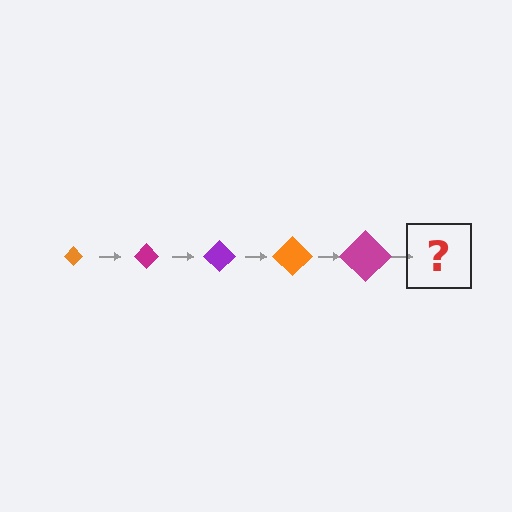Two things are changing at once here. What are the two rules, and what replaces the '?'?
The two rules are that the diamond grows larger each step and the color cycles through orange, magenta, and purple. The '?' should be a purple diamond, larger than the previous one.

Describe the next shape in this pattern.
It should be a purple diamond, larger than the previous one.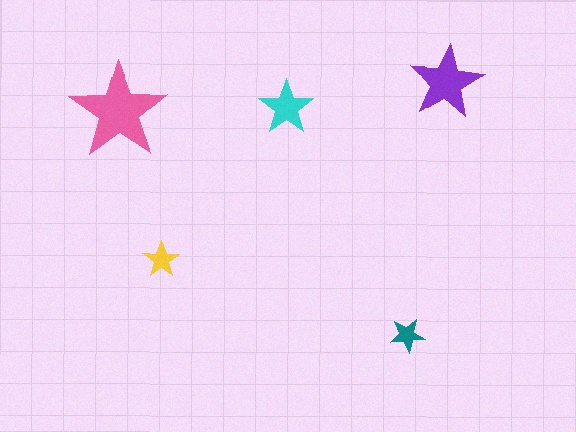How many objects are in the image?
There are 5 objects in the image.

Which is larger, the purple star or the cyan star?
The purple one.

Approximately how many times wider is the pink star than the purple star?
About 1.5 times wider.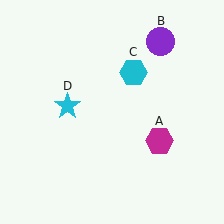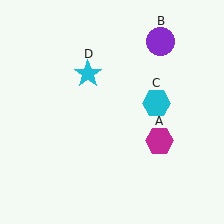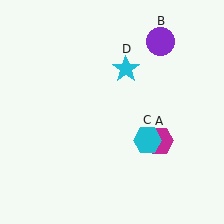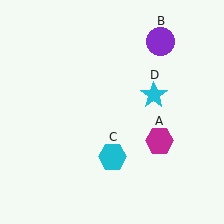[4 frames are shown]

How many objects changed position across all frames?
2 objects changed position: cyan hexagon (object C), cyan star (object D).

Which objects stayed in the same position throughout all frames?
Magenta hexagon (object A) and purple circle (object B) remained stationary.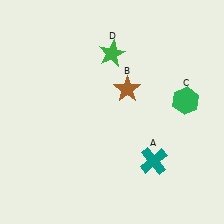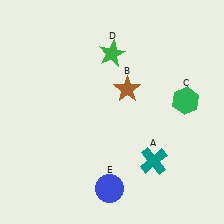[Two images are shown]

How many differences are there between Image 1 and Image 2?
There is 1 difference between the two images.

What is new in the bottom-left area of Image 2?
A blue circle (E) was added in the bottom-left area of Image 2.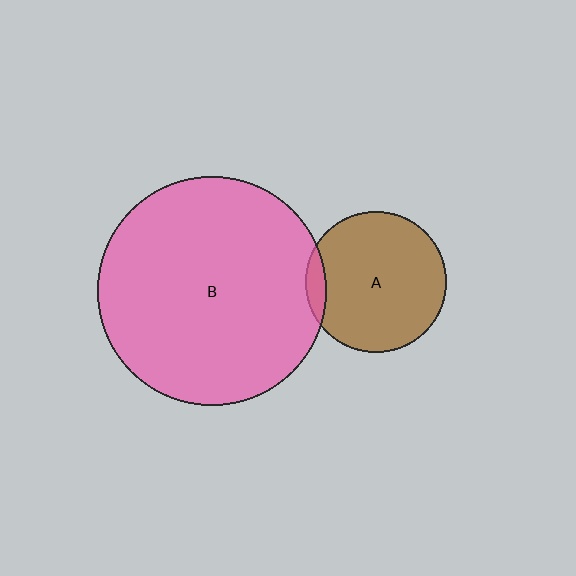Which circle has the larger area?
Circle B (pink).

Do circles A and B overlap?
Yes.